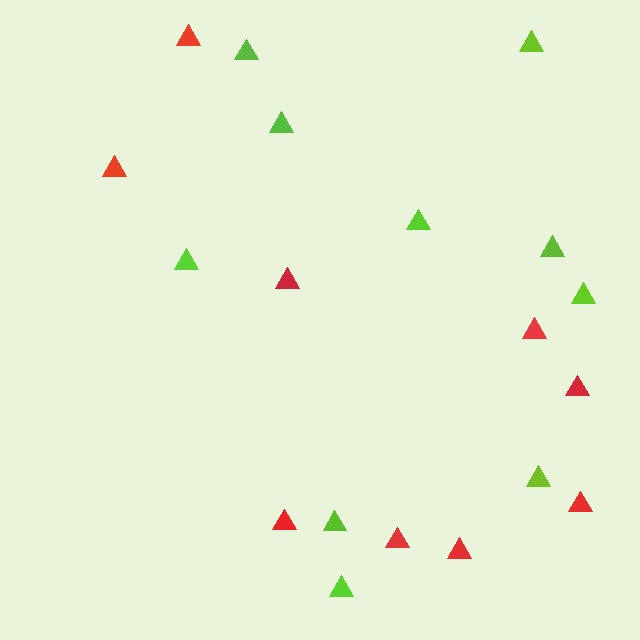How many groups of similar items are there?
There are 2 groups: one group of red triangles (9) and one group of lime triangles (10).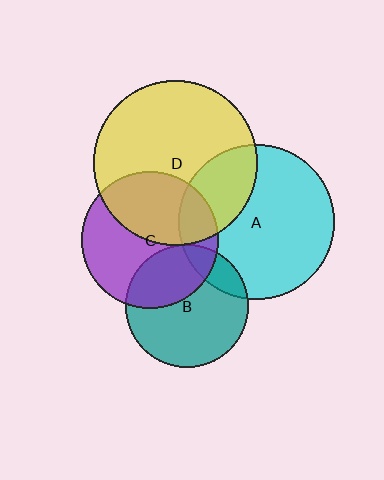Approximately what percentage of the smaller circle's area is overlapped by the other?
Approximately 15%.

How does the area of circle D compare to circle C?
Approximately 1.4 times.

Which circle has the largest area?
Circle D (yellow).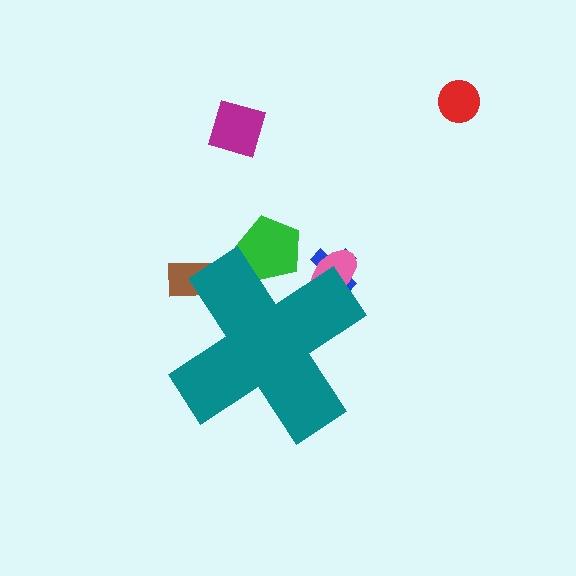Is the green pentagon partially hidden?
Yes, the green pentagon is partially hidden behind the teal cross.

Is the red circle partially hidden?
No, the red circle is fully visible.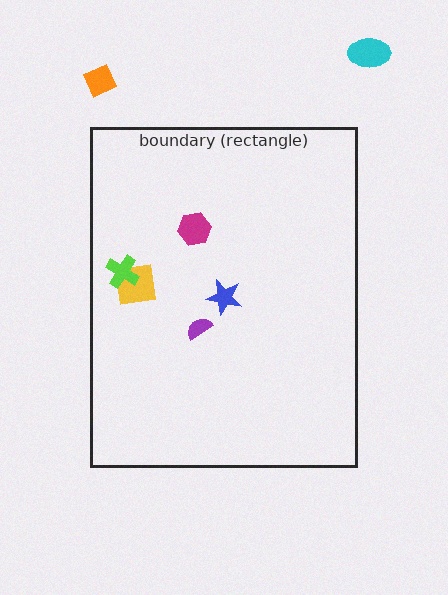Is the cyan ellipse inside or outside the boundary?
Outside.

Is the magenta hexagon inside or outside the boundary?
Inside.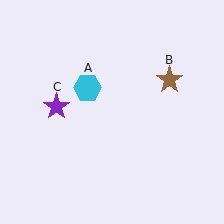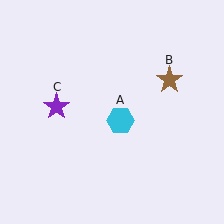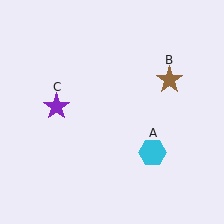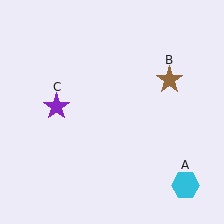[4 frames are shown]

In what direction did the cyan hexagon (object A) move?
The cyan hexagon (object A) moved down and to the right.